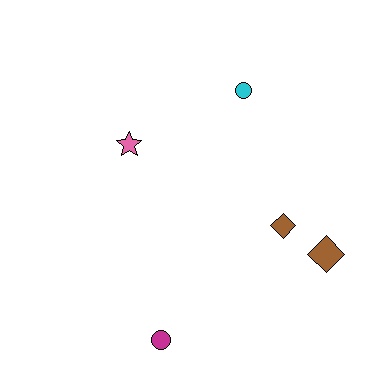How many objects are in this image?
There are 5 objects.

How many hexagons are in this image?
There are no hexagons.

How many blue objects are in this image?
There are no blue objects.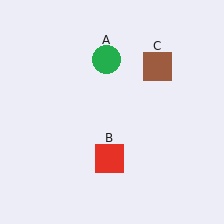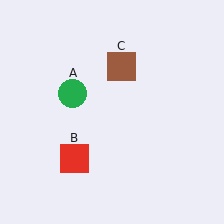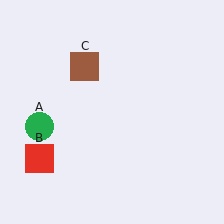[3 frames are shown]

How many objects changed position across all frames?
3 objects changed position: green circle (object A), red square (object B), brown square (object C).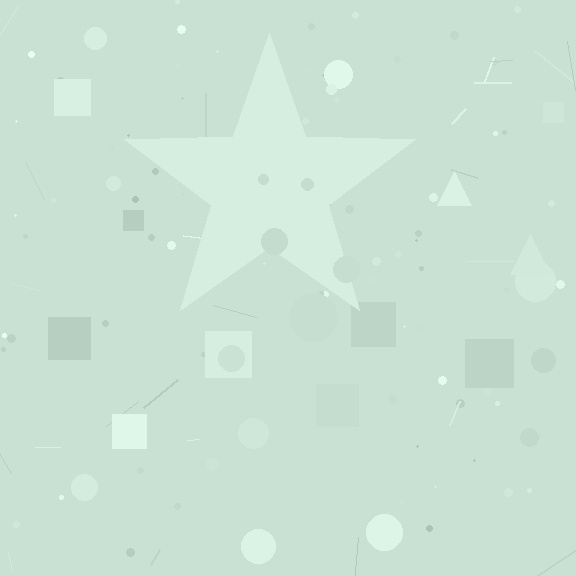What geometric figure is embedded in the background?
A star is embedded in the background.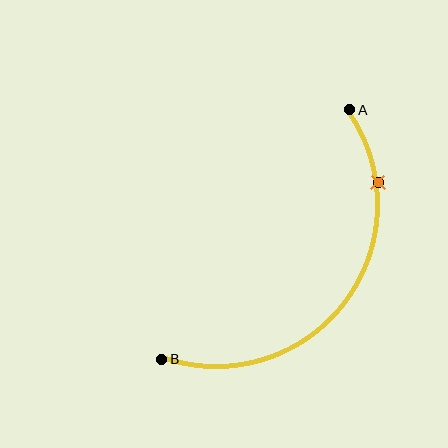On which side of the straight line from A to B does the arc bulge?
The arc bulges below and to the right of the straight line connecting A and B.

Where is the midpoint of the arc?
The arc midpoint is the point on the curve farthest from the straight line joining A and B. It sits below and to the right of that line.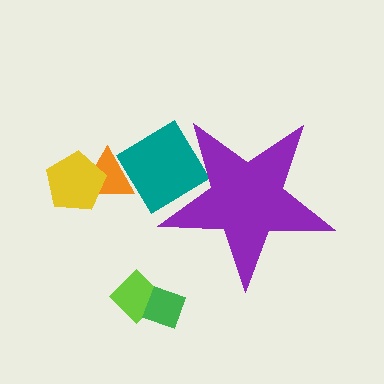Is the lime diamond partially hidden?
No, the lime diamond is fully visible.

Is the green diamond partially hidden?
No, the green diamond is fully visible.